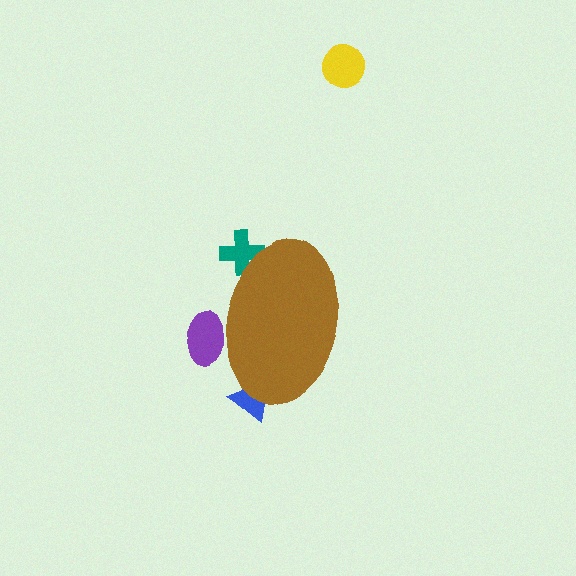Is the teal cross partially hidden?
Yes, the teal cross is partially hidden behind the brown ellipse.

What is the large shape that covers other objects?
A brown ellipse.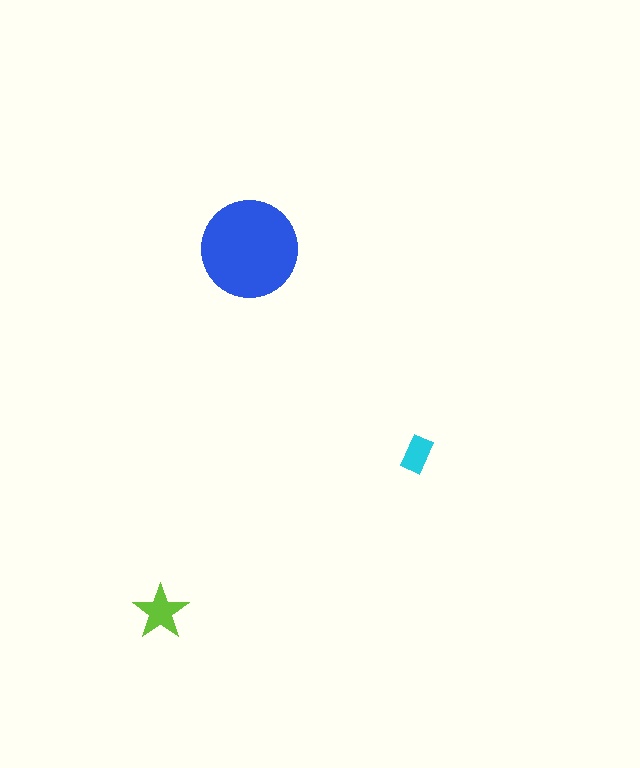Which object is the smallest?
The cyan rectangle.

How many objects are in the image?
There are 3 objects in the image.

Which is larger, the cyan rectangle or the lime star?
The lime star.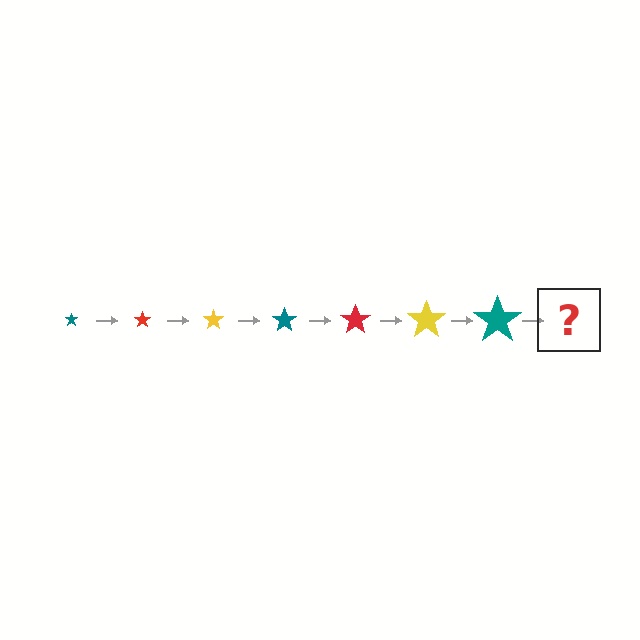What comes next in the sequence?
The next element should be a red star, larger than the previous one.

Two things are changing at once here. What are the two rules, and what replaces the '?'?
The two rules are that the star grows larger each step and the color cycles through teal, red, and yellow. The '?' should be a red star, larger than the previous one.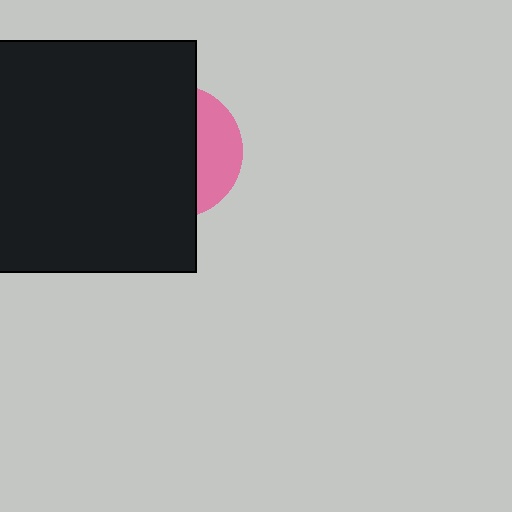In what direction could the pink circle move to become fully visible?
The pink circle could move right. That would shift it out from behind the black square entirely.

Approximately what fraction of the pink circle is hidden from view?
Roughly 70% of the pink circle is hidden behind the black square.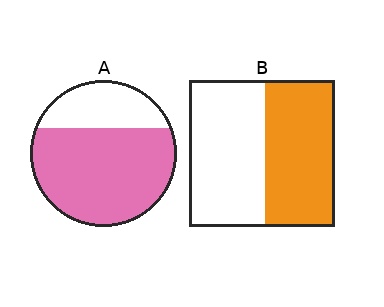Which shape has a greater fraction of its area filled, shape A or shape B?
Shape A.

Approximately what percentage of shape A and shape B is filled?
A is approximately 70% and B is approximately 50%.